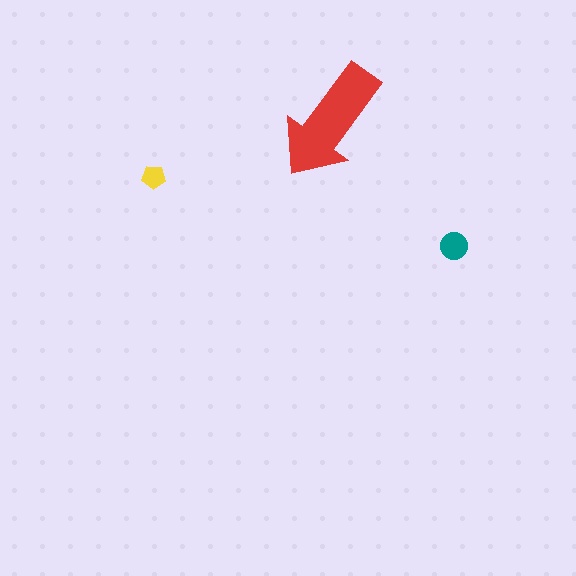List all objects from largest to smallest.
The red arrow, the teal circle, the yellow pentagon.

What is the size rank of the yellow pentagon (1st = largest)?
3rd.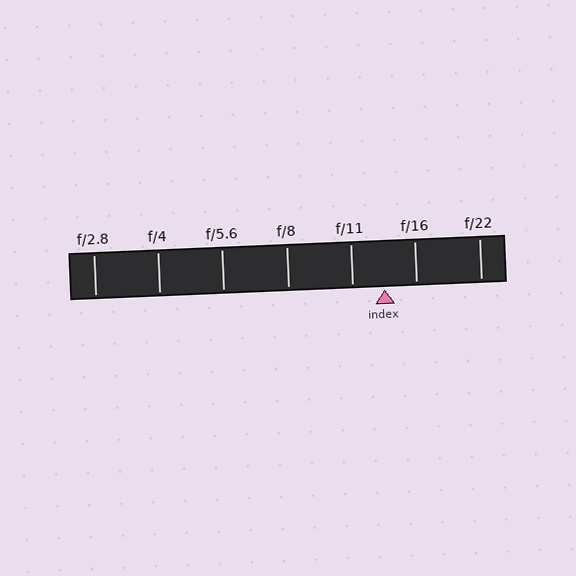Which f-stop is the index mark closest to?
The index mark is closest to f/16.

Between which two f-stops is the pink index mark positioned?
The index mark is between f/11 and f/16.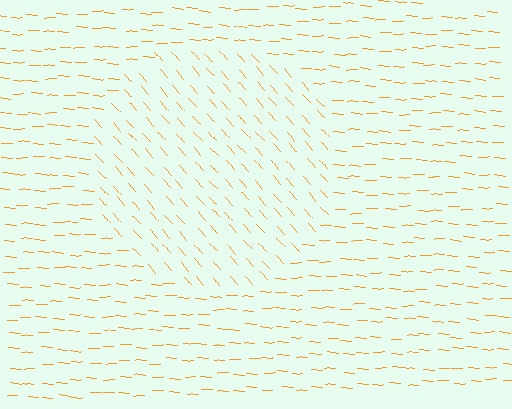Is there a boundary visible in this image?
Yes, there is a texture boundary formed by a change in line orientation.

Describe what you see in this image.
The image is filled with small orange line segments. A circle region in the image has lines oriented differently from the surrounding lines, creating a visible texture boundary.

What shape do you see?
I see a circle.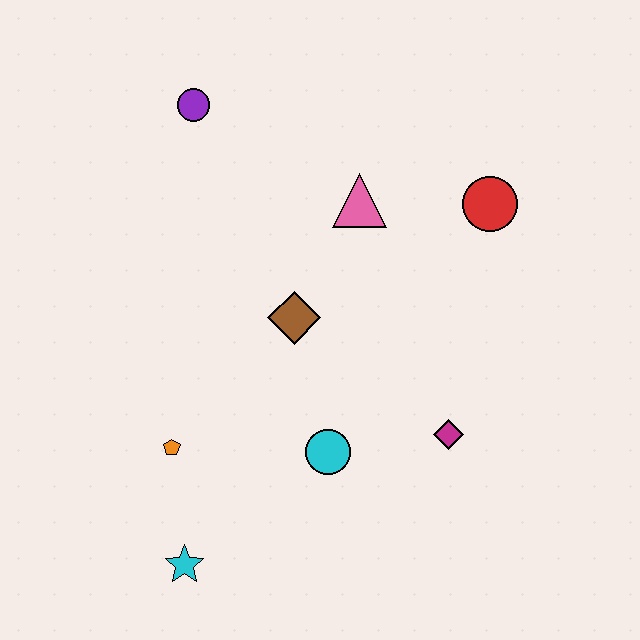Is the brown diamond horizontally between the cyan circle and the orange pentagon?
Yes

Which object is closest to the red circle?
The pink triangle is closest to the red circle.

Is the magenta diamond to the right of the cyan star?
Yes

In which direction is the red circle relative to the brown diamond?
The red circle is to the right of the brown diamond.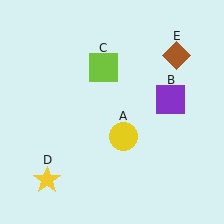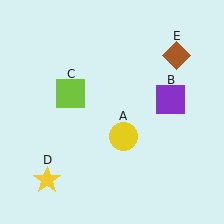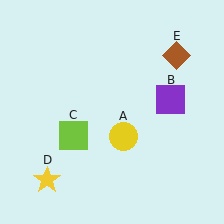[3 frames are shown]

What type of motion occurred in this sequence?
The lime square (object C) rotated counterclockwise around the center of the scene.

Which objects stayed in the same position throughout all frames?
Yellow circle (object A) and purple square (object B) and yellow star (object D) and brown diamond (object E) remained stationary.